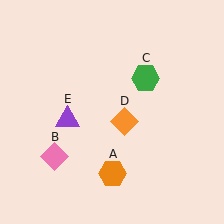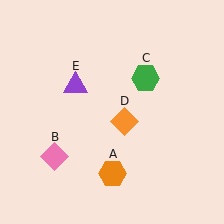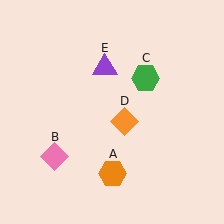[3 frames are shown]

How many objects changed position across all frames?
1 object changed position: purple triangle (object E).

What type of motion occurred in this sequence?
The purple triangle (object E) rotated clockwise around the center of the scene.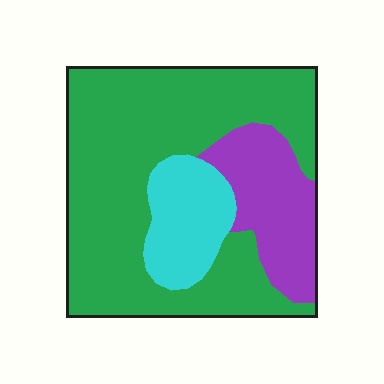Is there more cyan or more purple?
Purple.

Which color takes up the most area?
Green, at roughly 65%.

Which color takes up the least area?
Cyan, at roughly 15%.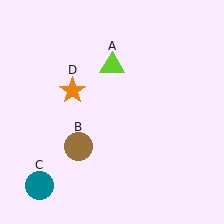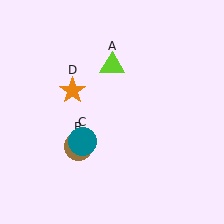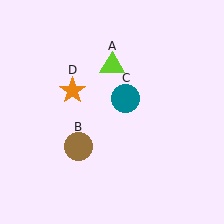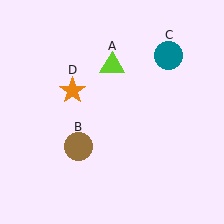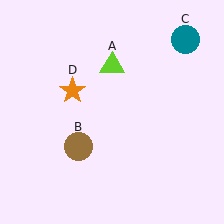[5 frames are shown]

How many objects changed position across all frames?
1 object changed position: teal circle (object C).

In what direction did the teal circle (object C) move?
The teal circle (object C) moved up and to the right.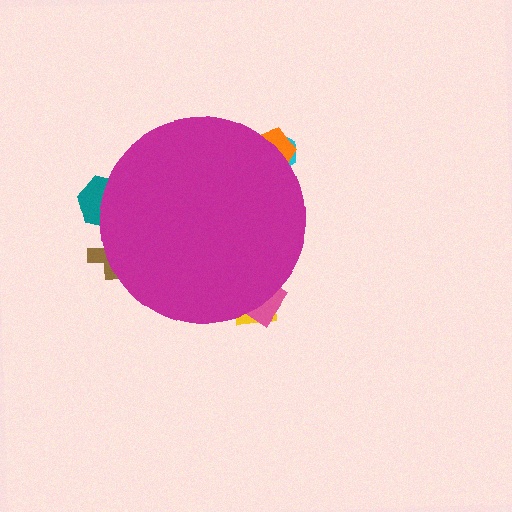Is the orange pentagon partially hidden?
Yes, the orange pentagon is partially hidden behind the magenta circle.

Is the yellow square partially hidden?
Yes, the yellow square is partially hidden behind the magenta circle.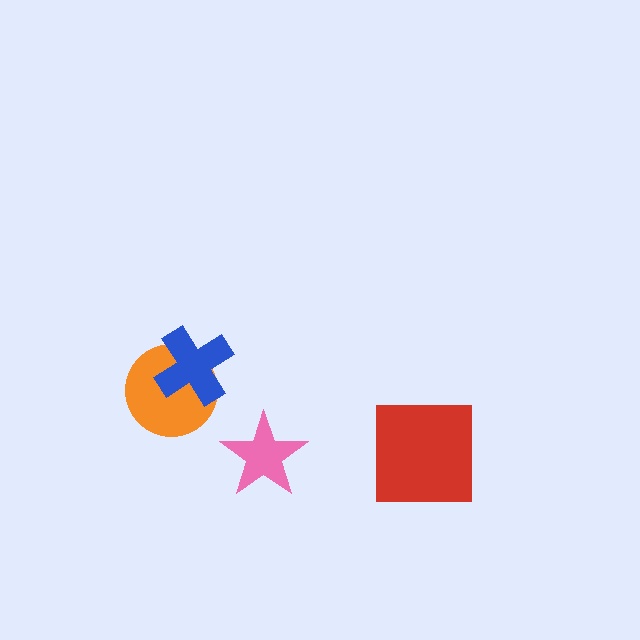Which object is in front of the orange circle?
The blue cross is in front of the orange circle.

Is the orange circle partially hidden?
Yes, it is partially covered by another shape.